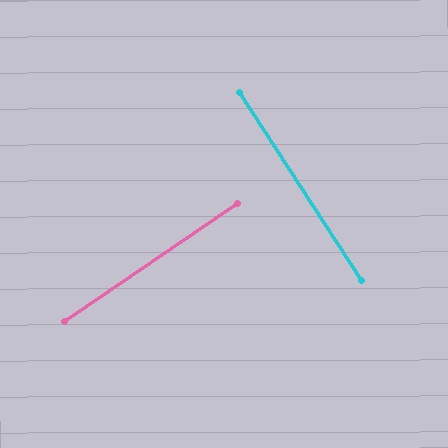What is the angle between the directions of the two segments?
Approximately 89 degrees.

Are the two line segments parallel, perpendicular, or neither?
Perpendicular — they meet at approximately 89°.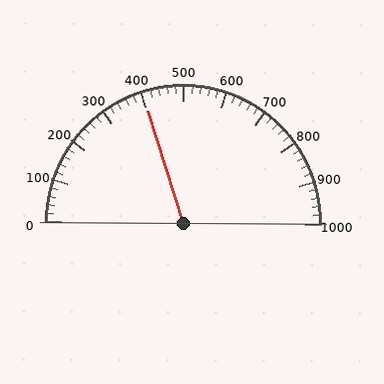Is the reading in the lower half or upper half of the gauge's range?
The reading is in the lower half of the range (0 to 1000).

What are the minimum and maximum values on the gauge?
The gauge ranges from 0 to 1000.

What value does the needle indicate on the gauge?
The needle indicates approximately 400.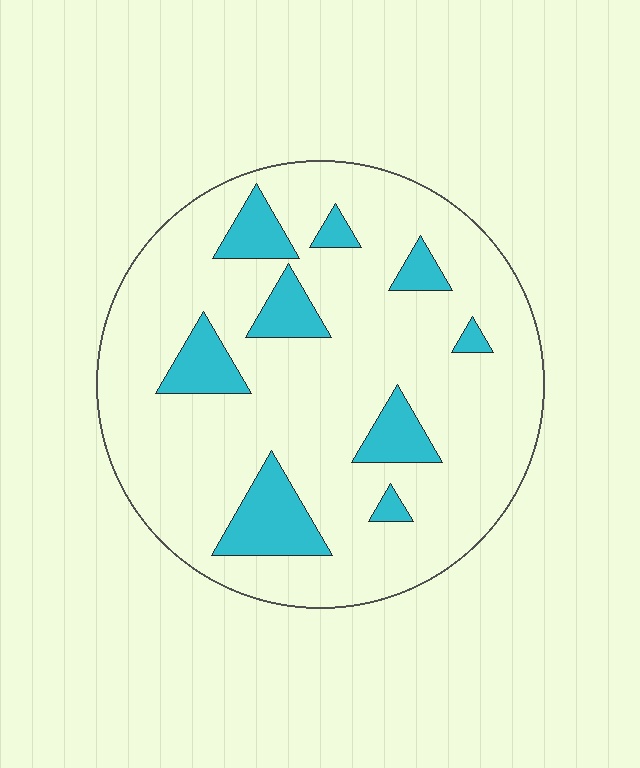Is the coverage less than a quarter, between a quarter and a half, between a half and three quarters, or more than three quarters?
Less than a quarter.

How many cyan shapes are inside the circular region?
9.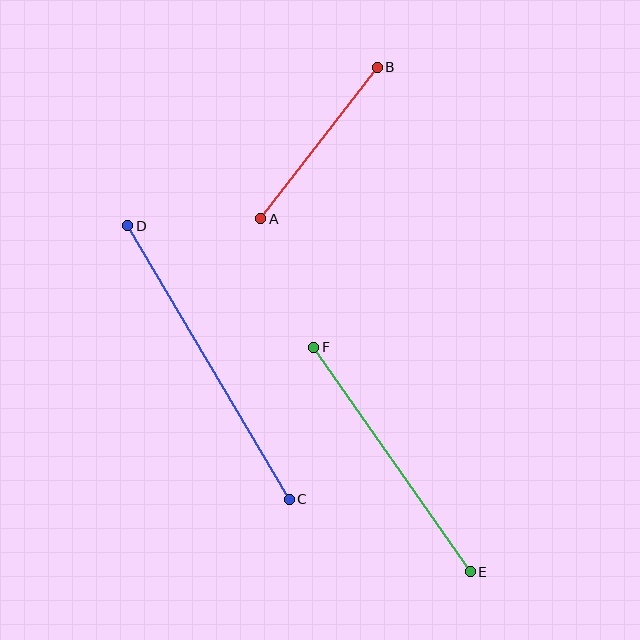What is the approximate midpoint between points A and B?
The midpoint is at approximately (319, 143) pixels.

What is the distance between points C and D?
The distance is approximately 318 pixels.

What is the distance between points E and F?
The distance is approximately 273 pixels.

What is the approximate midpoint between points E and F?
The midpoint is at approximately (392, 459) pixels.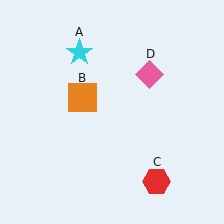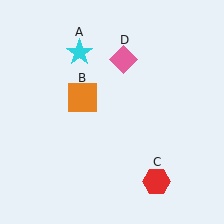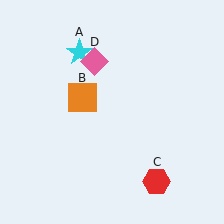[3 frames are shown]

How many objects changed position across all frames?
1 object changed position: pink diamond (object D).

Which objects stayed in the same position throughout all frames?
Cyan star (object A) and orange square (object B) and red hexagon (object C) remained stationary.